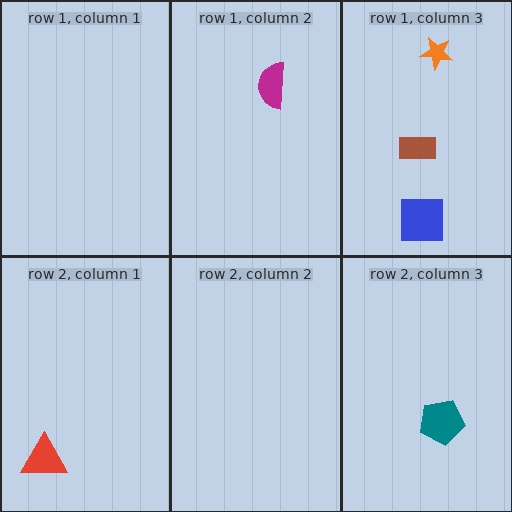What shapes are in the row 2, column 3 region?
The teal pentagon.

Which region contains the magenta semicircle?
The row 1, column 2 region.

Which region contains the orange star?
The row 1, column 3 region.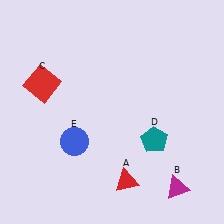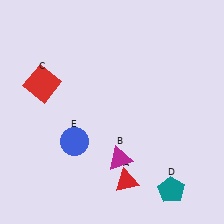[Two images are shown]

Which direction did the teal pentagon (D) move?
The teal pentagon (D) moved down.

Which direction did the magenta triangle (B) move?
The magenta triangle (B) moved left.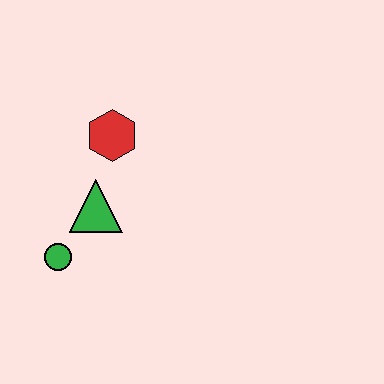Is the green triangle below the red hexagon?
Yes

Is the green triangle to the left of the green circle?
No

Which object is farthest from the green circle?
The red hexagon is farthest from the green circle.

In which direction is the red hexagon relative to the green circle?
The red hexagon is above the green circle.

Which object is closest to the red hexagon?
The green triangle is closest to the red hexagon.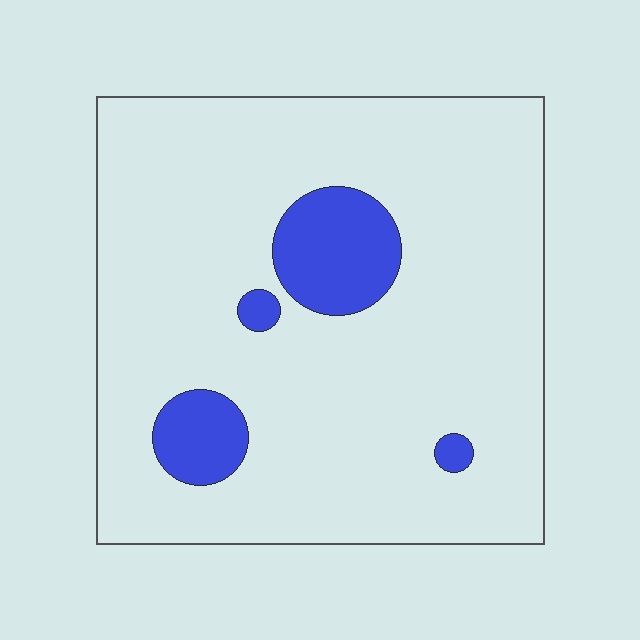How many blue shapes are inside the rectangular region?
4.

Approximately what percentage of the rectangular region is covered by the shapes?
Approximately 10%.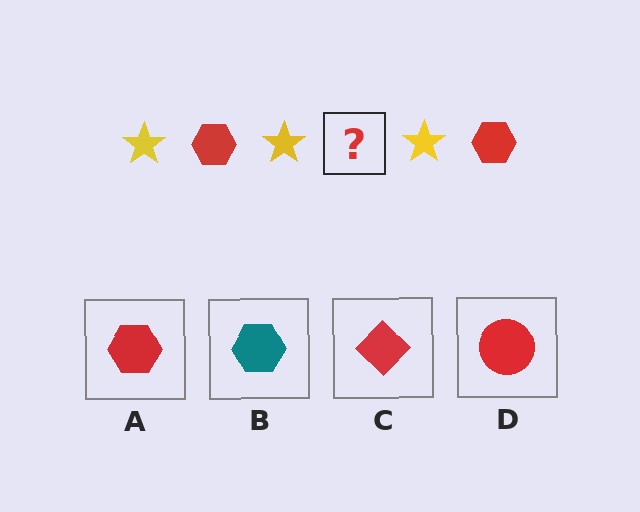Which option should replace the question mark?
Option A.